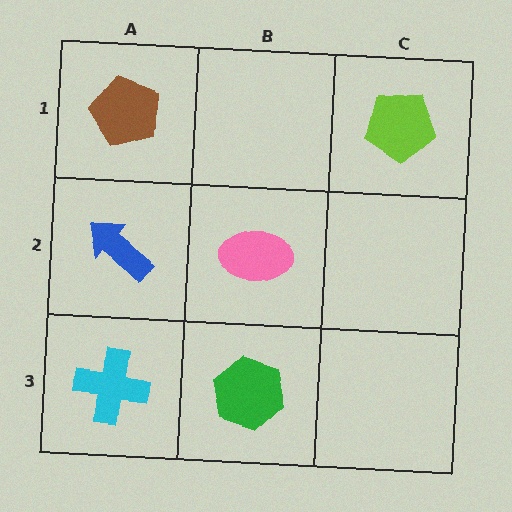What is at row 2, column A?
A blue arrow.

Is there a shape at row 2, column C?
No, that cell is empty.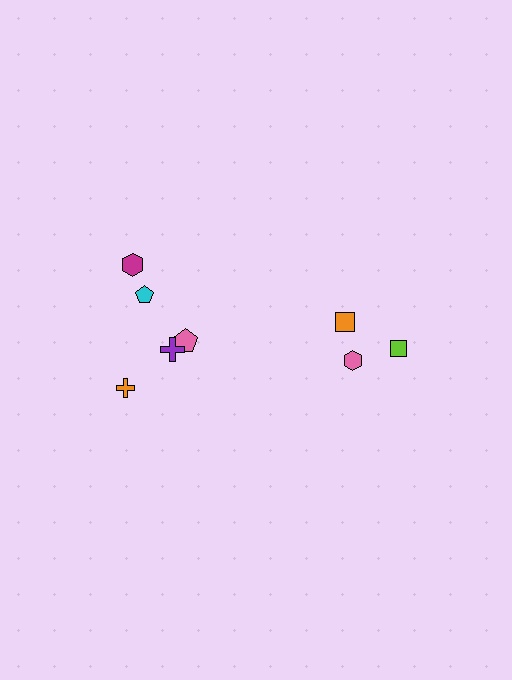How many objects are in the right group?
There are 3 objects.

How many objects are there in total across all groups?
There are 8 objects.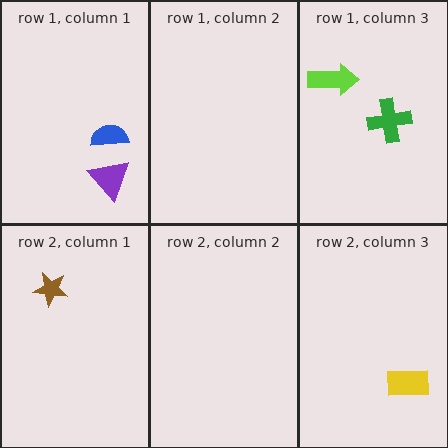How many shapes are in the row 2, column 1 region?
1.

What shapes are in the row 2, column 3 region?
The yellow rectangle.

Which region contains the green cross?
The row 1, column 3 region.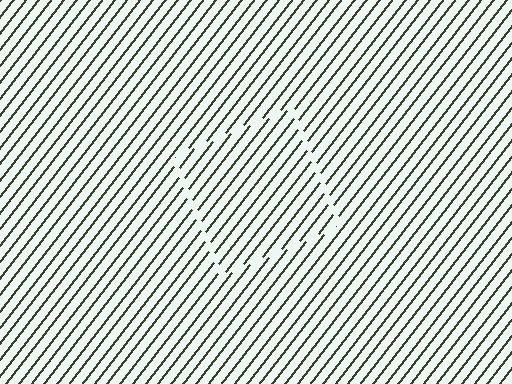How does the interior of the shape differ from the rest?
The interior of the shape contains the same grating, shifted by half a period — the contour is defined by the phase discontinuity where line-ends from the inner and outer gratings abut.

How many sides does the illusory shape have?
4 sides — the line-ends trace a square.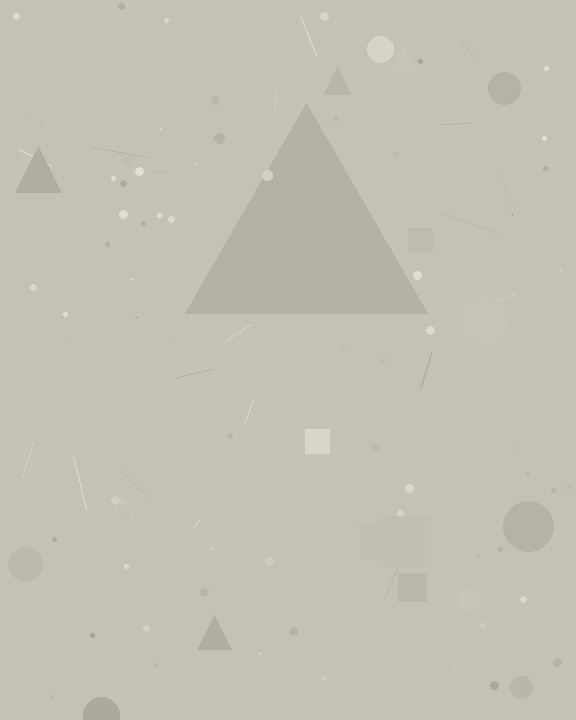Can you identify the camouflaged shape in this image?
The camouflaged shape is a triangle.